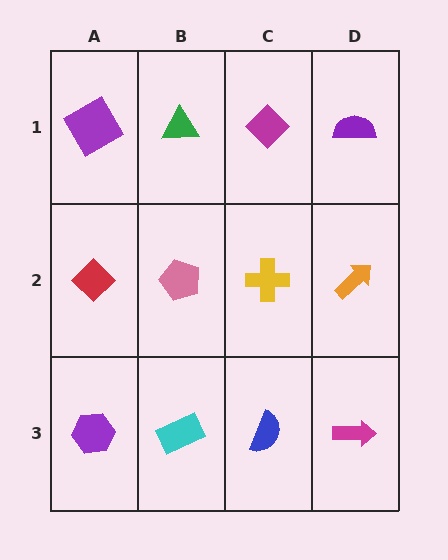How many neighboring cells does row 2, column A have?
3.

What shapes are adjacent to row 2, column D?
A purple semicircle (row 1, column D), a magenta arrow (row 3, column D), a yellow cross (row 2, column C).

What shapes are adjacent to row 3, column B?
A pink pentagon (row 2, column B), a purple hexagon (row 3, column A), a blue semicircle (row 3, column C).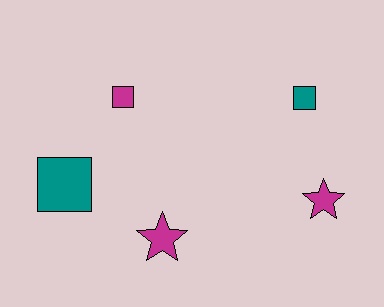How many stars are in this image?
There are 2 stars.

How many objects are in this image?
There are 5 objects.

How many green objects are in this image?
There are no green objects.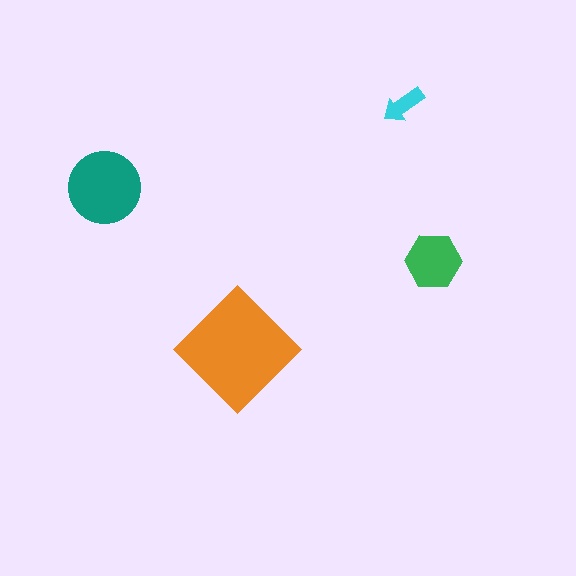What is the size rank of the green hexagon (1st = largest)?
3rd.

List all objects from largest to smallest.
The orange diamond, the teal circle, the green hexagon, the cyan arrow.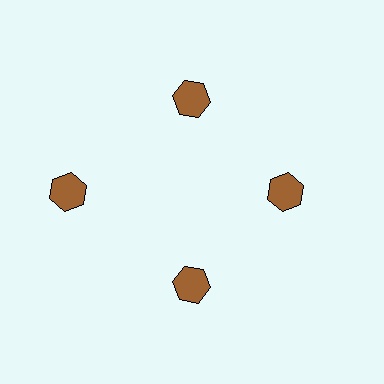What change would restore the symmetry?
The symmetry would be restored by moving it inward, back onto the ring so that all 4 hexagons sit at equal angles and equal distance from the center.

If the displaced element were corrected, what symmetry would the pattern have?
It would have 4-fold rotational symmetry — the pattern would map onto itself every 90 degrees.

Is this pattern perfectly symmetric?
No. The 4 brown hexagons are arranged in a ring, but one element near the 9 o'clock position is pushed outward from the center, breaking the 4-fold rotational symmetry.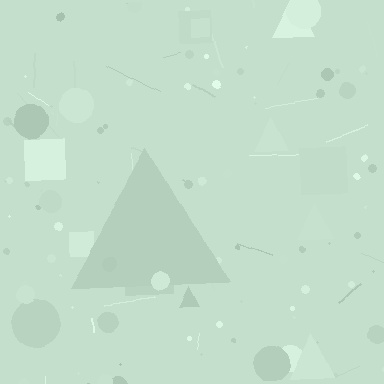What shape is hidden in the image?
A triangle is hidden in the image.